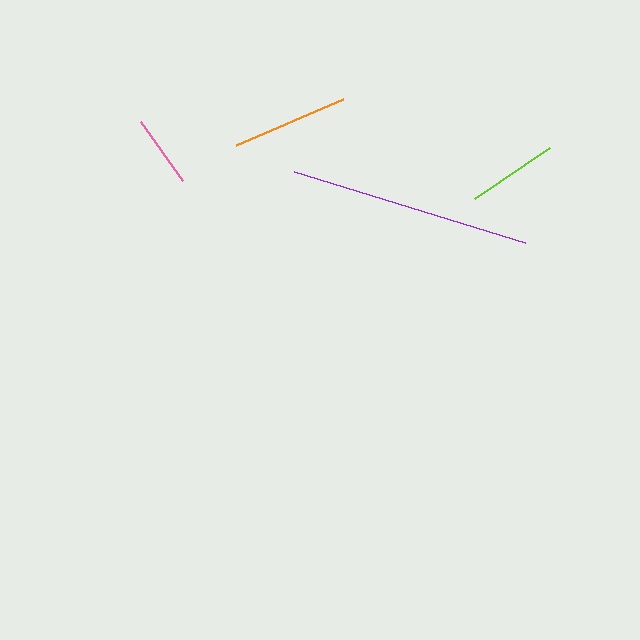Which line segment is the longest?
The purple line is the longest at approximately 242 pixels.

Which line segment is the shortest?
The pink line is the shortest at approximately 72 pixels.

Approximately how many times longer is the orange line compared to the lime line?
The orange line is approximately 1.3 times the length of the lime line.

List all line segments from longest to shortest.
From longest to shortest: purple, orange, lime, pink.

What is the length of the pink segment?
The pink segment is approximately 72 pixels long.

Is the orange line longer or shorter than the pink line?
The orange line is longer than the pink line.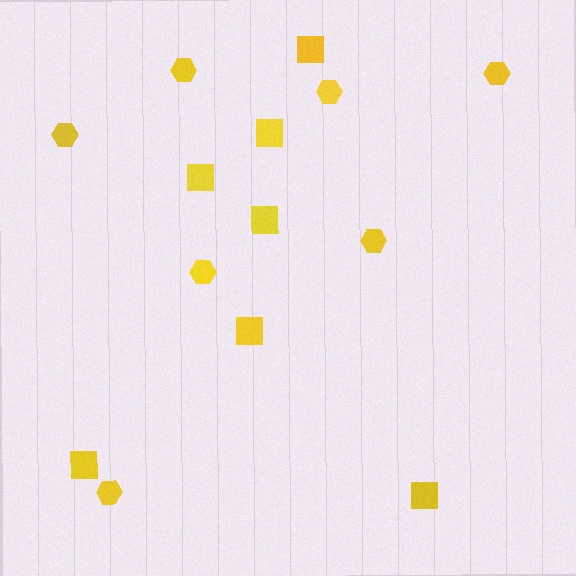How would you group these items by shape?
There are 2 groups: one group of hexagons (7) and one group of squares (7).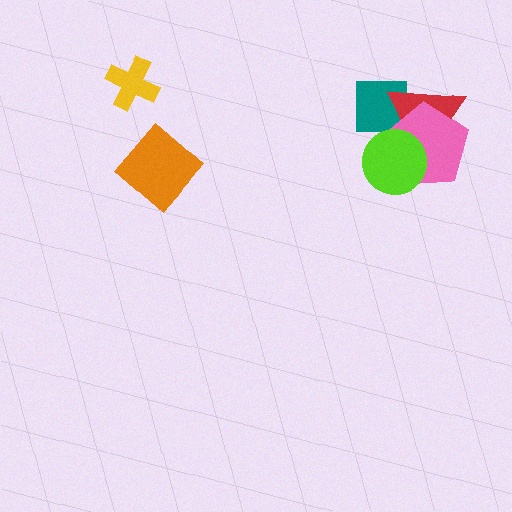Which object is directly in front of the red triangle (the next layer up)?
The pink pentagon is directly in front of the red triangle.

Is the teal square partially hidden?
Yes, it is partially covered by another shape.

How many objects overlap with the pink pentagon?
3 objects overlap with the pink pentagon.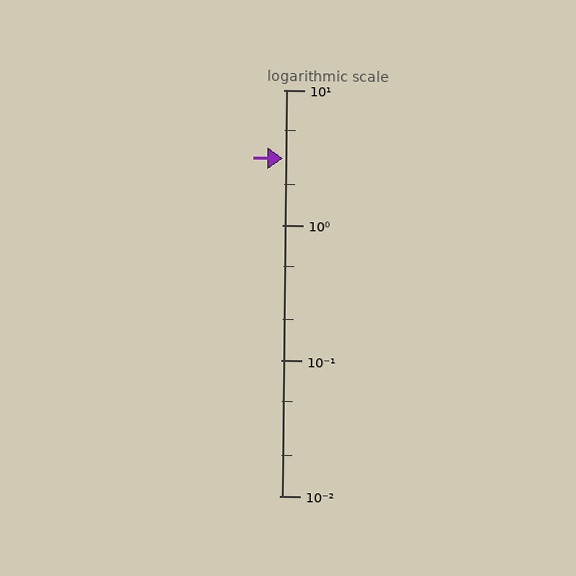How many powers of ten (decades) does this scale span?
The scale spans 3 decades, from 0.01 to 10.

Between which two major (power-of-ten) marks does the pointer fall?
The pointer is between 1 and 10.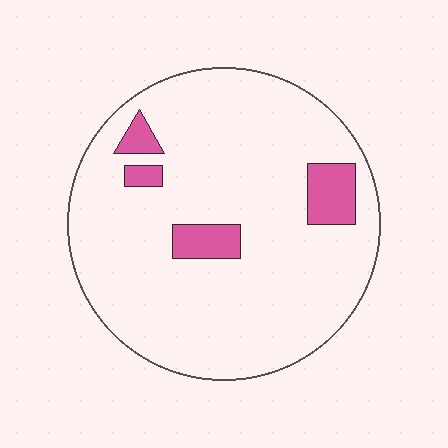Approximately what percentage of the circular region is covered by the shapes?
Approximately 10%.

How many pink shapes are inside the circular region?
4.